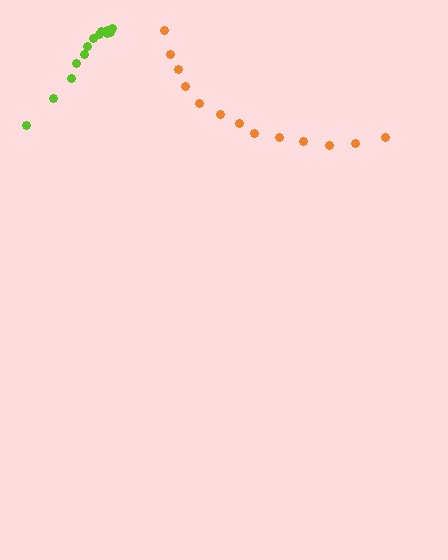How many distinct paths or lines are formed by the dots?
There are 2 distinct paths.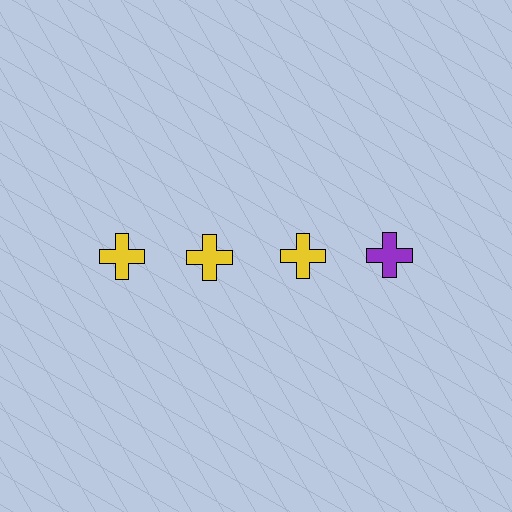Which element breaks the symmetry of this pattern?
The purple cross in the top row, second from right column breaks the symmetry. All other shapes are yellow crosses.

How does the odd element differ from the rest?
It has a different color: purple instead of yellow.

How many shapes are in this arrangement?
There are 4 shapes arranged in a grid pattern.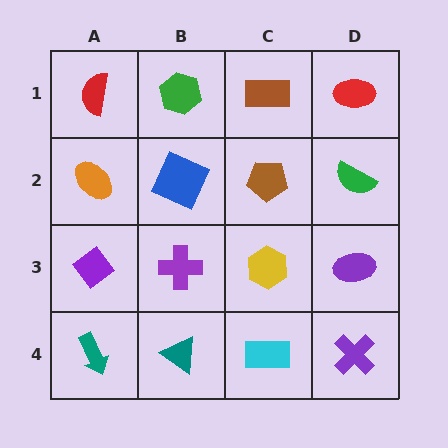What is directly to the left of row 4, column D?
A cyan rectangle.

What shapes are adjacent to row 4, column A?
A purple diamond (row 3, column A), a teal triangle (row 4, column B).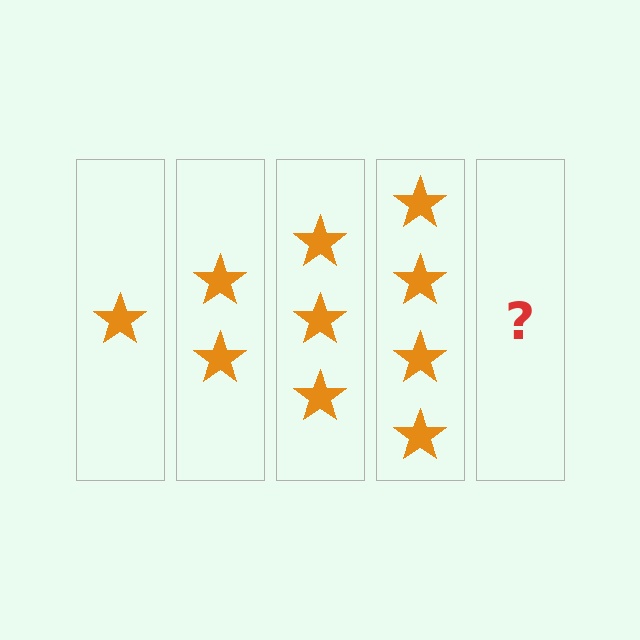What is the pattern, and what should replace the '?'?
The pattern is that each step adds one more star. The '?' should be 5 stars.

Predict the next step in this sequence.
The next step is 5 stars.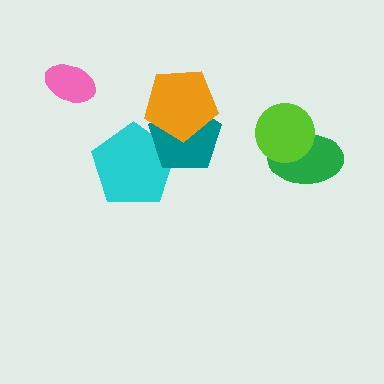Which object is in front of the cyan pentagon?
The teal pentagon is in front of the cyan pentagon.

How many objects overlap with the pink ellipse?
0 objects overlap with the pink ellipse.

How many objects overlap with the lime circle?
1 object overlaps with the lime circle.